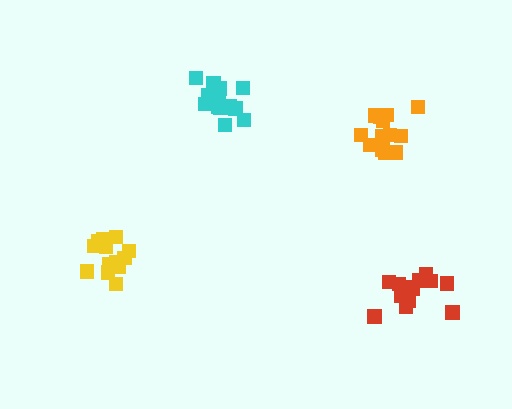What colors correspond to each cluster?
The clusters are colored: cyan, red, orange, yellow.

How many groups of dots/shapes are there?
There are 4 groups.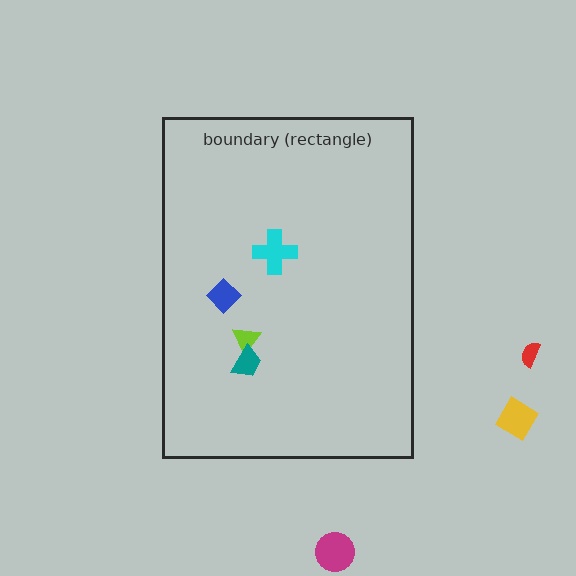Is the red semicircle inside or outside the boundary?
Outside.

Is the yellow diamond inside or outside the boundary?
Outside.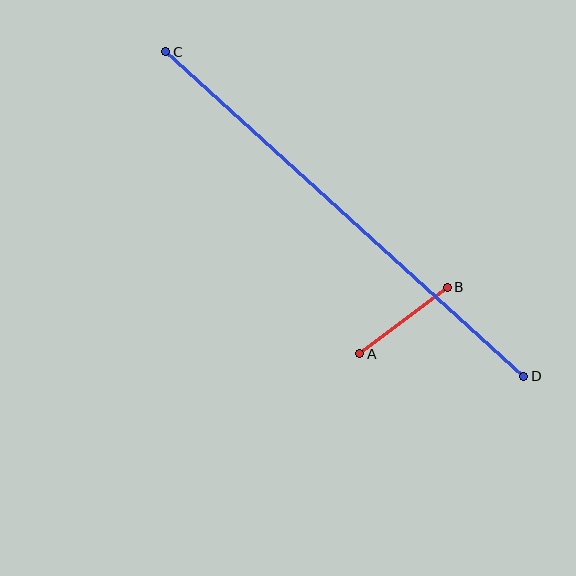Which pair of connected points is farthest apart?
Points C and D are farthest apart.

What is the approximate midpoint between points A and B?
The midpoint is at approximately (404, 320) pixels.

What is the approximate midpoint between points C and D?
The midpoint is at approximately (345, 214) pixels.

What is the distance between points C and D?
The distance is approximately 483 pixels.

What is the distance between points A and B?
The distance is approximately 110 pixels.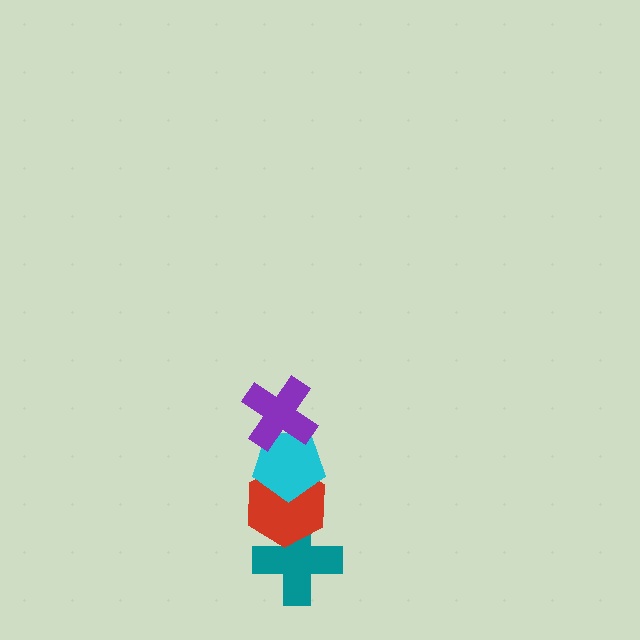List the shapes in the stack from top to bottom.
From top to bottom: the purple cross, the cyan pentagon, the red hexagon, the teal cross.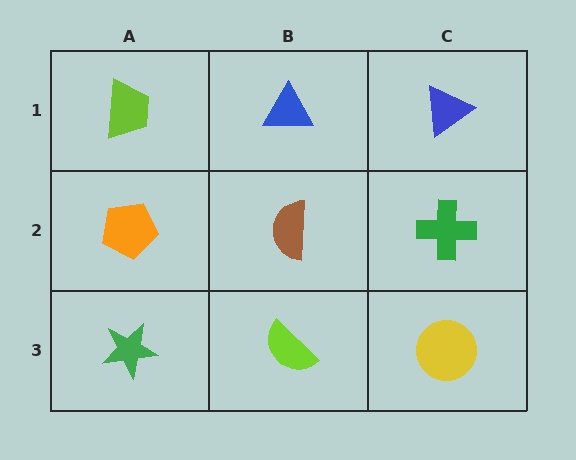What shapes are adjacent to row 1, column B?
A brown semicircle (row 2, column B), a lime trapezoid (row 1, column A), a blue triangle (row 1, column C).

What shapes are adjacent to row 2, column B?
A blue triangle (row 1, column B), a lime semicircle (row 3, column B), an orange pentagon (row 2, column A), a green cross (row 2, column C).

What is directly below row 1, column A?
An orange pentagon.